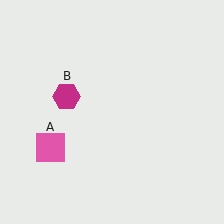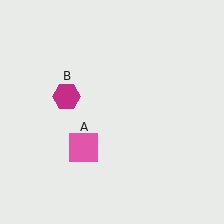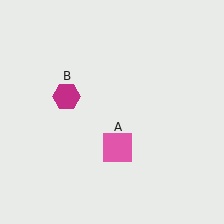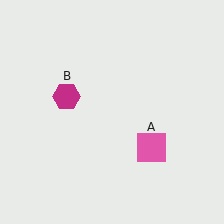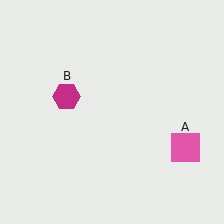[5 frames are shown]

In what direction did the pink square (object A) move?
The pink square (object A) moved right.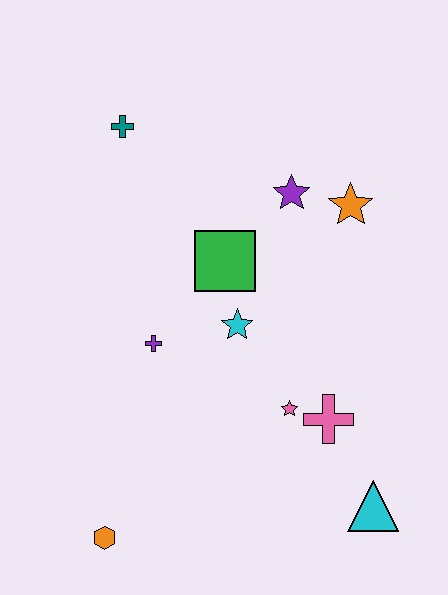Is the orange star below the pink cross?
No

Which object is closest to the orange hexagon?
The purple cross is closest to the orange hexagon.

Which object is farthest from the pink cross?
The teal cross is farthest from the pink cross.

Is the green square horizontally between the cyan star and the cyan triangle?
No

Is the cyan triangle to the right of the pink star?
Yes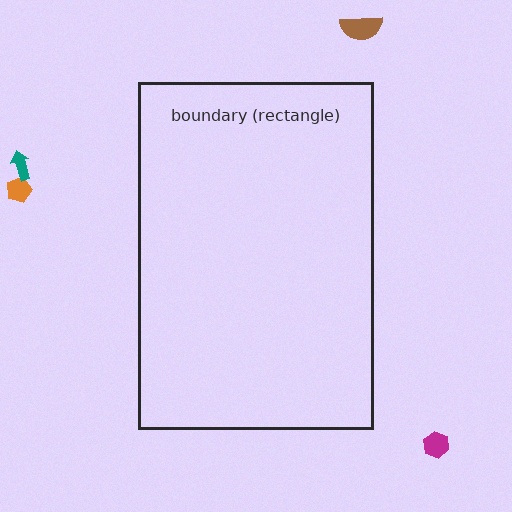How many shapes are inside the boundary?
0 inside, 4 outside.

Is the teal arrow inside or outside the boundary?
Outside.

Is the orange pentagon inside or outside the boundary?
Outside.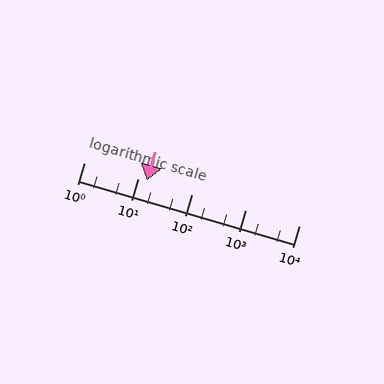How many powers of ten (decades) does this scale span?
The scale spans 4 decades, from 1 to 10000.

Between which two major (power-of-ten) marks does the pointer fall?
The pointer is between 10 and 100.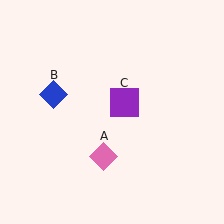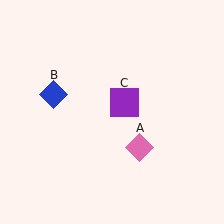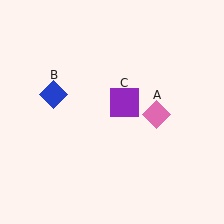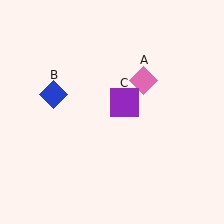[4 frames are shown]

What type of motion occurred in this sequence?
The pink diamond (object A) rotated counterclockwise around the center of the scene.